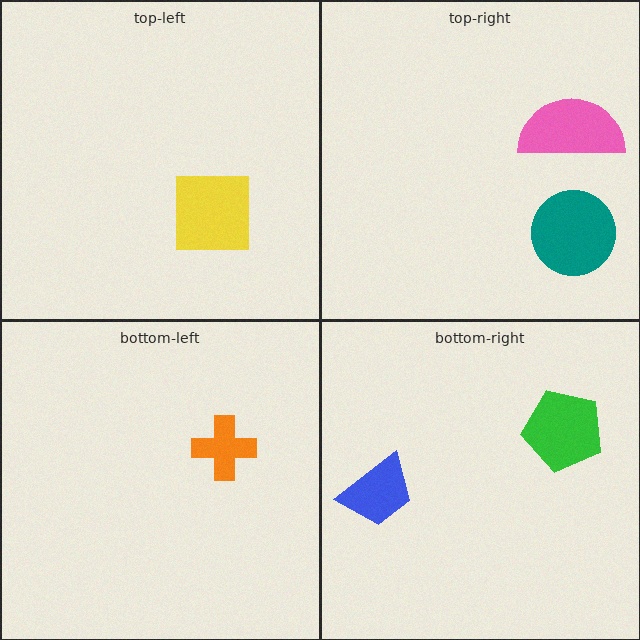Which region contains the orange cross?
The bottom-left region.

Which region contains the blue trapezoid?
The bottom-right region.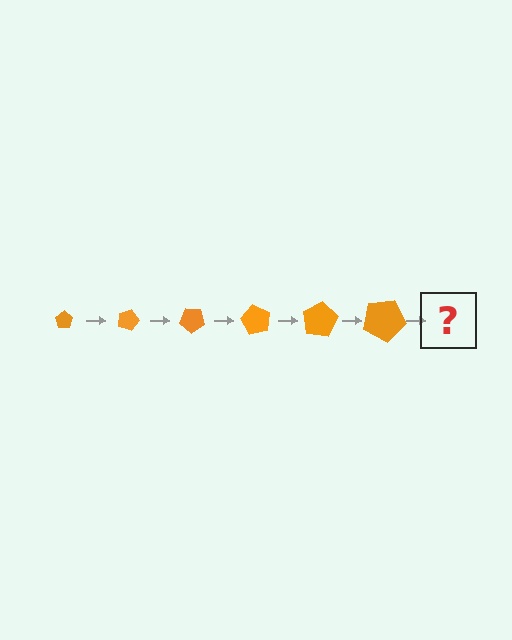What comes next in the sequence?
The next element should be a pentagon, larger than the previous one and rotated 120 degrees from the start.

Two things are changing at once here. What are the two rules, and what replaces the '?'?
The two rules are that the pentagon grows larger each step and it rotates 20 degrees each step. The '?' should be a pentagon, larger than the previous one and rotated 120 degrees from the start.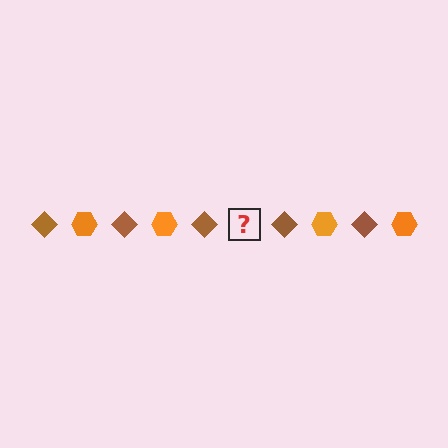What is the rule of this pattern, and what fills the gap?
The rule is that the pattern alternates between brown diamond and orange hexagon. The gap should be filled with an orange hexagon.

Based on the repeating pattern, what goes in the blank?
The blank should be an orange hexagon.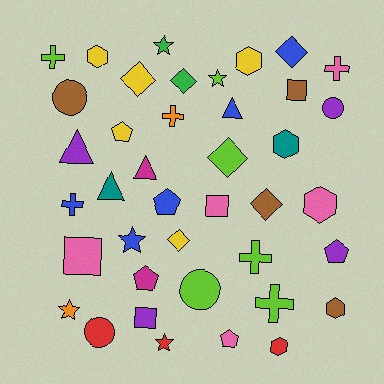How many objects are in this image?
There are 40 objects.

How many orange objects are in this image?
There are 2 orange objects.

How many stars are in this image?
There are 5 stars.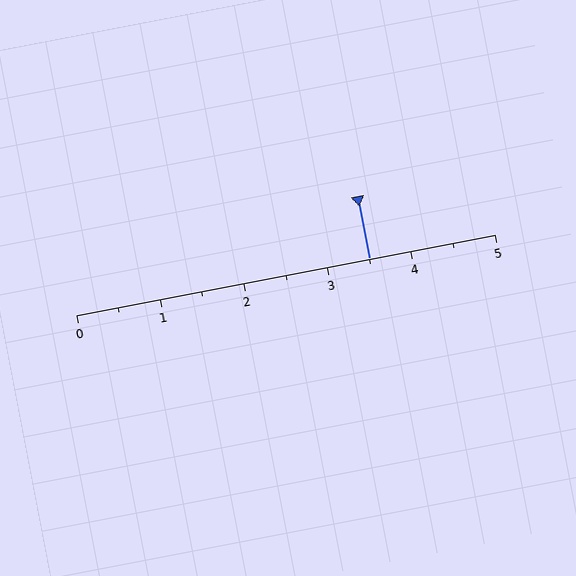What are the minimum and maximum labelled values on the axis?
The axis runs from 0 to 5.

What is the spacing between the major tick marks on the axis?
The major ticks are spaced 1 apart.